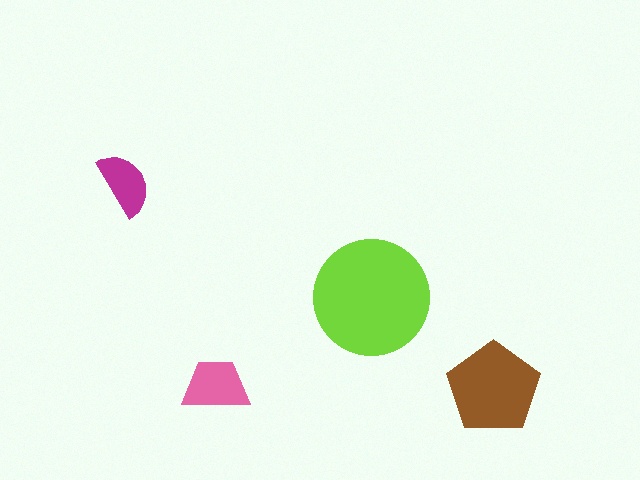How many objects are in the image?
There are 4 objects in the image.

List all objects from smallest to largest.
The magenta semicircle, the pink trapezoid, the brown pentagon, the lime circle.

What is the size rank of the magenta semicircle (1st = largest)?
4th.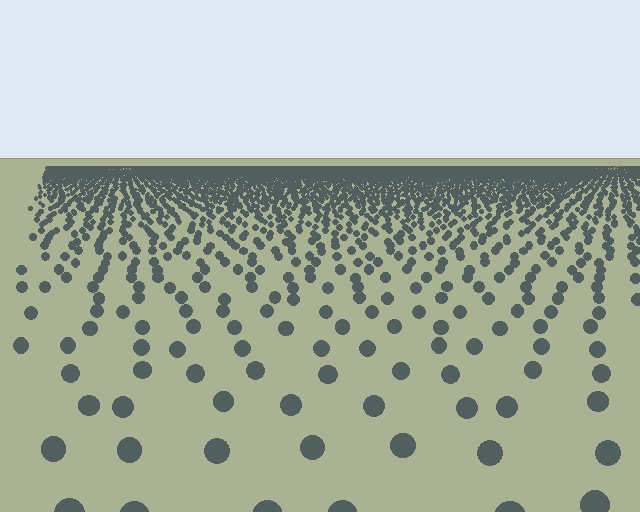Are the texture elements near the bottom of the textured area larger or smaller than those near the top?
Larger. Near the bottom, elements are closer to the viewer and appear at a bigger on-screen size.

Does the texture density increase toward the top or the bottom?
Density increases toward the top.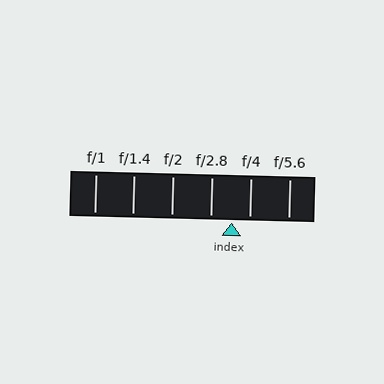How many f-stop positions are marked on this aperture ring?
There are 6 f-stop positions marked.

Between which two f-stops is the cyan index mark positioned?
The index mark is between f/2.8 and f/4.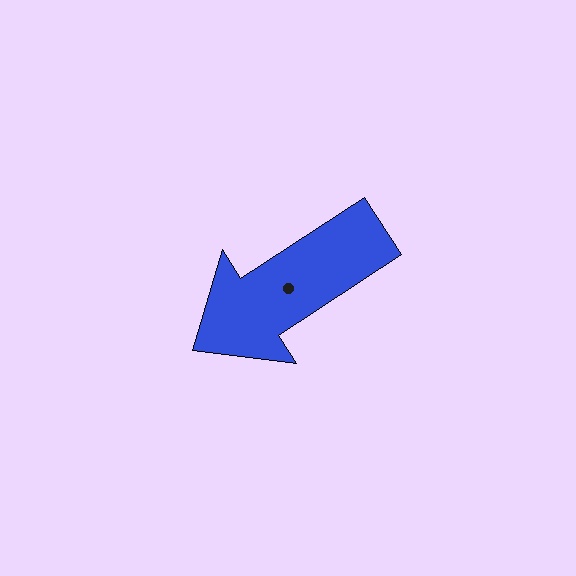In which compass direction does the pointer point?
Southwest.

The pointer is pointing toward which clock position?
Roughly 8 o'clock.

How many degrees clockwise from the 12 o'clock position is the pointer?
Approximately 237 degrees.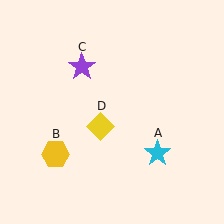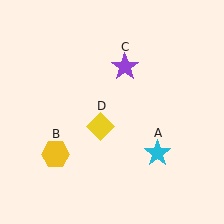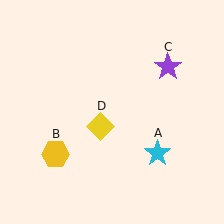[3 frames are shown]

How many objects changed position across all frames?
1 object changed position: purple star (object C).